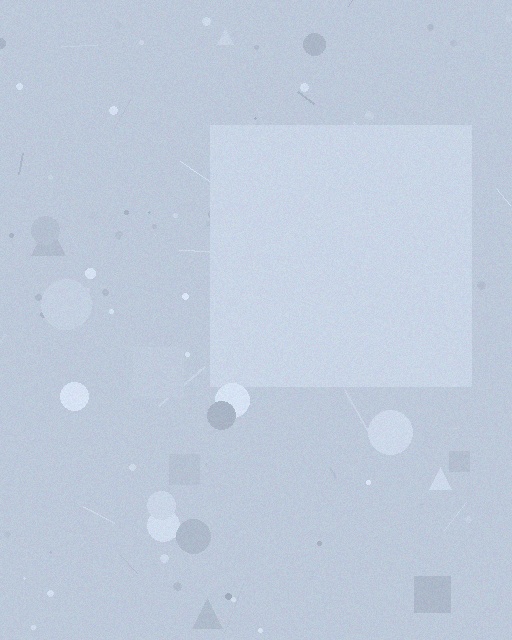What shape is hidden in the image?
A square is hidden in the image.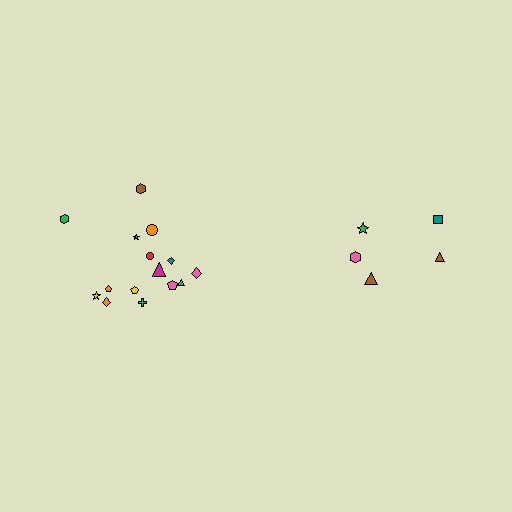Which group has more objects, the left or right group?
The left group.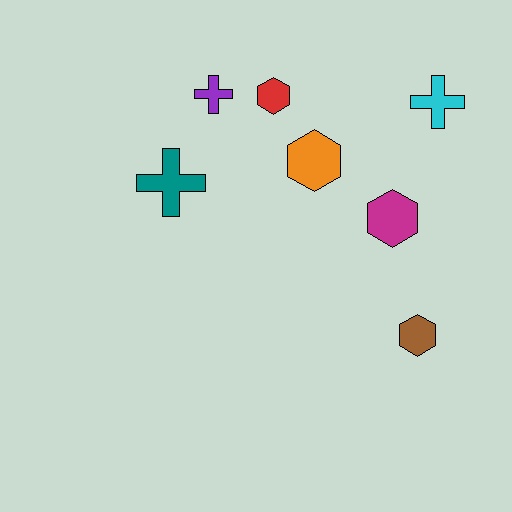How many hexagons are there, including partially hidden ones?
There are 4 hexagons.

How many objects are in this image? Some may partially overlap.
There are 7 objects.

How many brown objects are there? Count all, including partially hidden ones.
There is 1 brown object.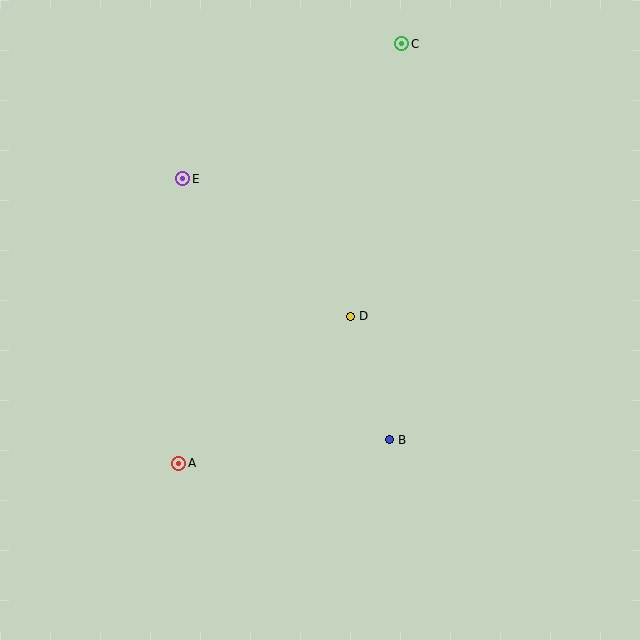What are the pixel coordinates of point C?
Point C is at (402, 44).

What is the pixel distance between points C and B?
The distance between C and B is 396 pixels.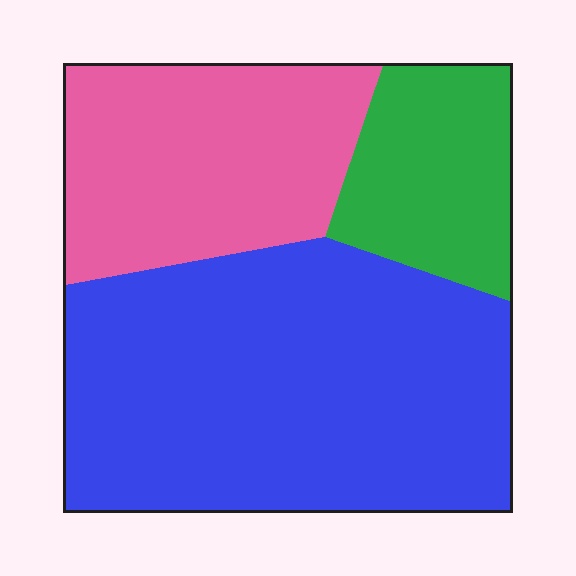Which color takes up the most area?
Blue, at roughly 55%.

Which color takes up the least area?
Green, at roughly 15%.